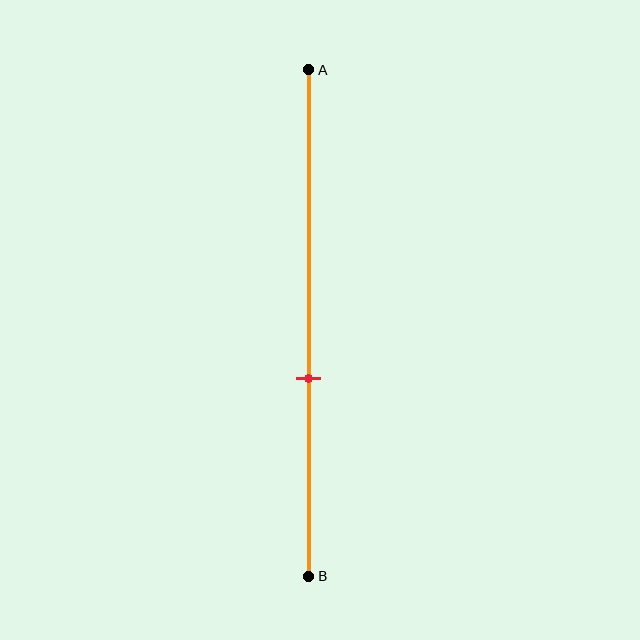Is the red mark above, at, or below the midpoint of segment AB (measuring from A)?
The red mark is below the midpoint of segment AB.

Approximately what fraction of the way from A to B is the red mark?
The red mark is approximately 60% of the way from A to B.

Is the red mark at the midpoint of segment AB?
No, the mark is at about 60% from A, not at the 50% midpoint.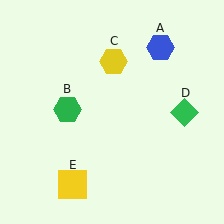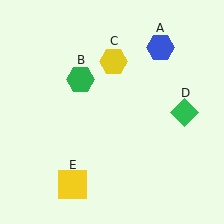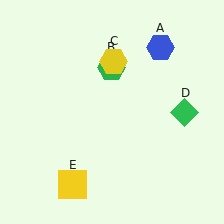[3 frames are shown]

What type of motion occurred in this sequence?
The green hexagon (object B) rotated clockwise around the center of the scene.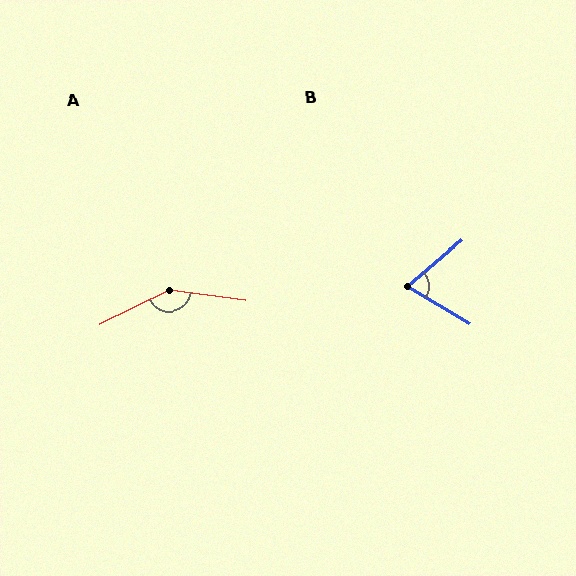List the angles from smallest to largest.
B (71°), A (146°).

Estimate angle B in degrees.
Approximately 71 degrees.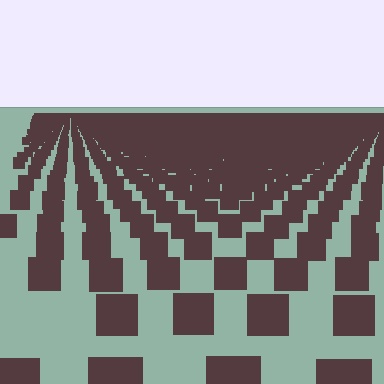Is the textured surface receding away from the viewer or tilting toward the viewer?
The surface is receding away from the viewer. Texture elements get smaller and denser toward the top.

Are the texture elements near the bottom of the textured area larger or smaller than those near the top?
Larger. Near the bottom, elements are closer to the viewer and appear at a bigger on-screen size.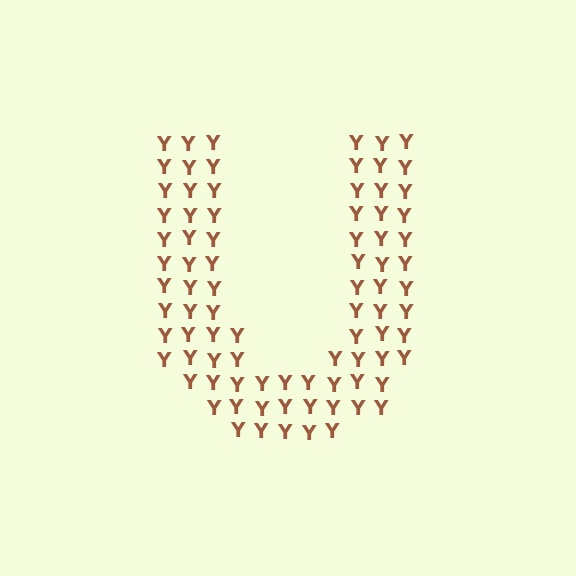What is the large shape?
The large shape is the letter U.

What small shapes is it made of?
It is made of small letter Y's.